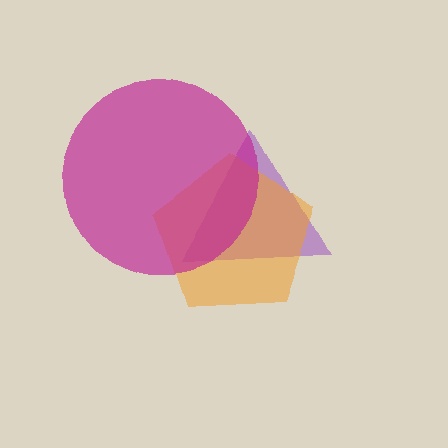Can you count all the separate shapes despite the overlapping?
Yes, there are 3 separate shapes.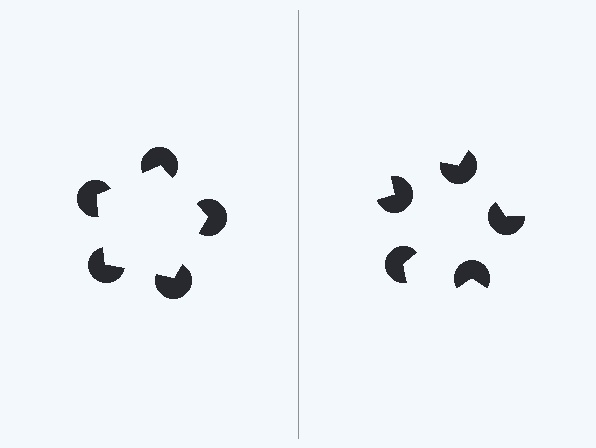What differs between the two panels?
The pac-man discs are positioned identically on both sides; only the wedge orientations differ. On the left they align to a pentagon; on the right they are misaligned.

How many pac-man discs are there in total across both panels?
10 — 5 on each side.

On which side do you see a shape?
An illusory pentagon appears on the left side. On the right side the wedge cuts are rotated, so no coherent shape forms.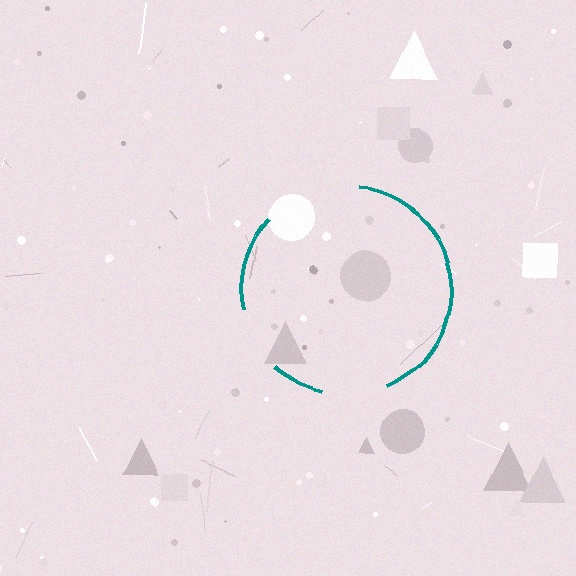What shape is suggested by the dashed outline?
The dashed outline suggests a circle.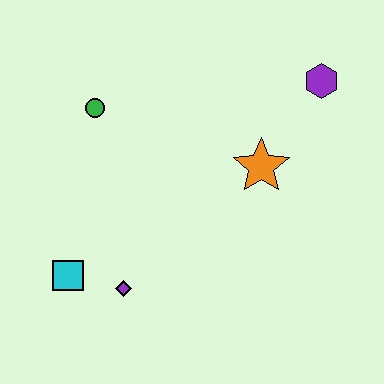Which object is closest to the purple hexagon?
The orange star is closest to the purple hexagon.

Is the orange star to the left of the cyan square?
No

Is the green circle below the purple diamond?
No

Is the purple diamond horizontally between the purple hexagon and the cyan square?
Yes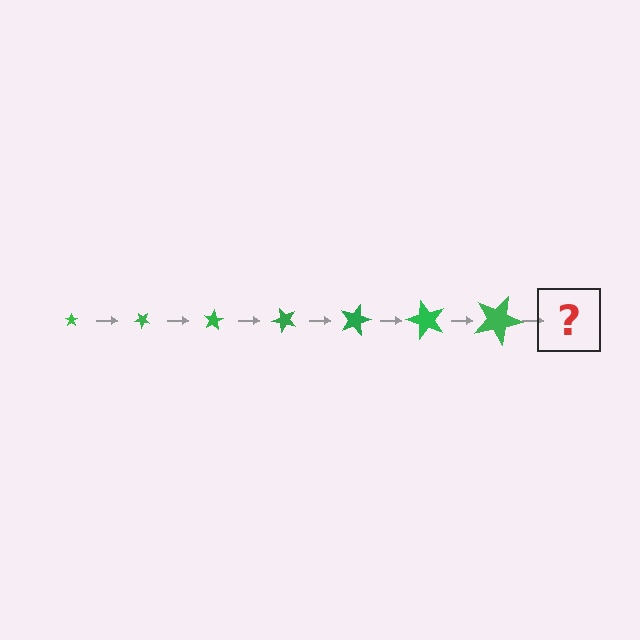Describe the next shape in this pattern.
It should be a star, larger than the previous one and rotated 280 degrees from the start.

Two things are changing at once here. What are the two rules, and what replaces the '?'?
The two rules are that the star grows larger each step and it rotates 40 degrees each step. The '?' should be a star, larger than the previous one and rotated 280 degrees from the start.